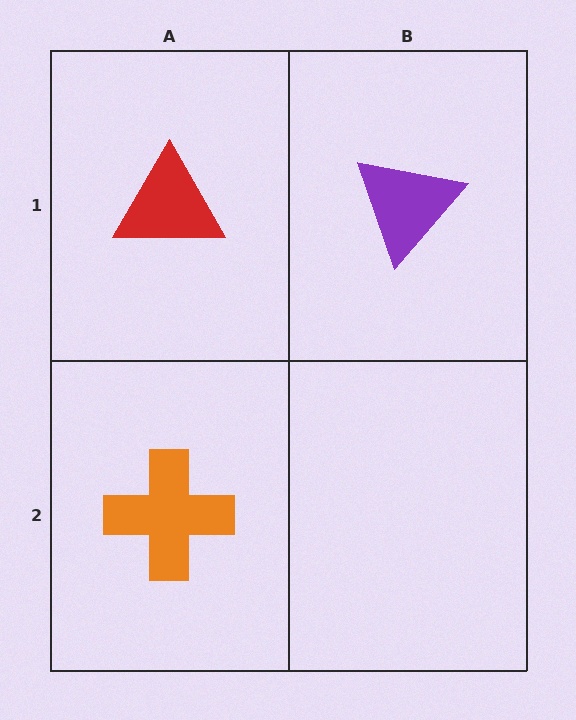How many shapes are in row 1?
2 shapes.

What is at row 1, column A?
A red triangle.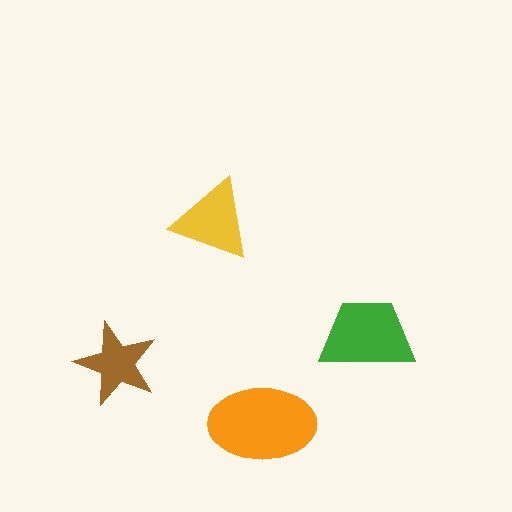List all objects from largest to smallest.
The orange ellipse, the green trapezoid, the yellow triangle, the brown star.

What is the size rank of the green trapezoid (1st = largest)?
2nd.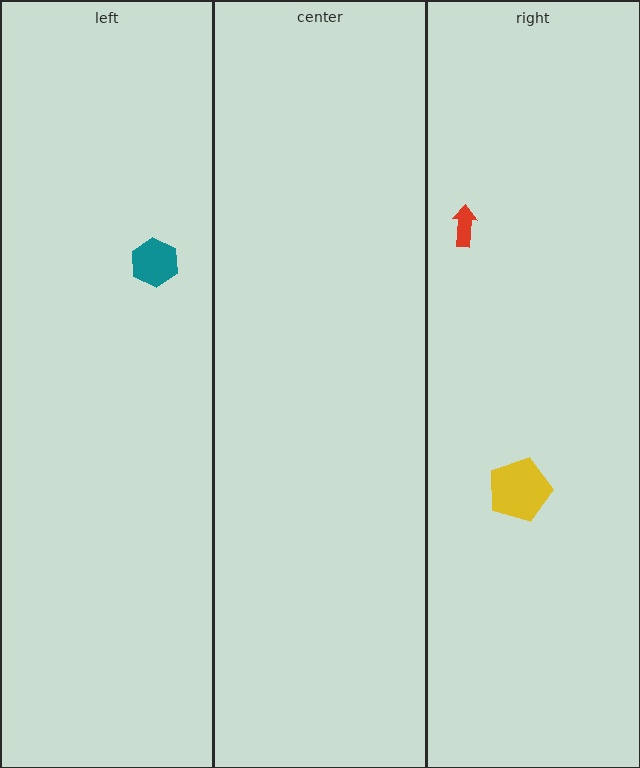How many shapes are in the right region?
2.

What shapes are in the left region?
The teal hexagon.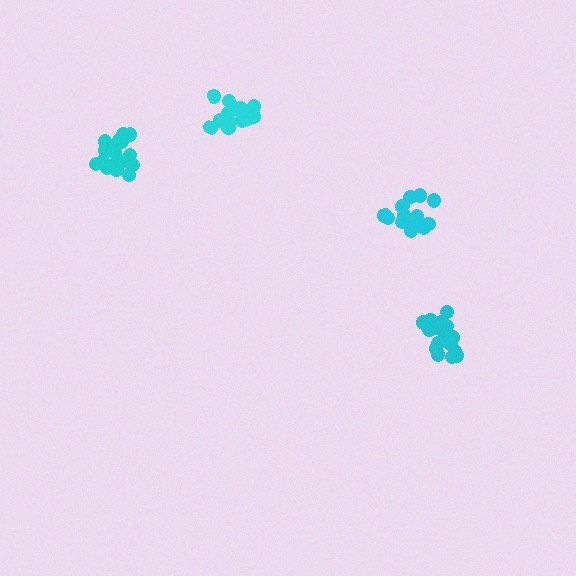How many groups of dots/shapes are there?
There are 4 groups.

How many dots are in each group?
Group 1: 17 dots, Group 2: 15 dots, Group 3: 14 dots, Group 4: 19 dots (65 total).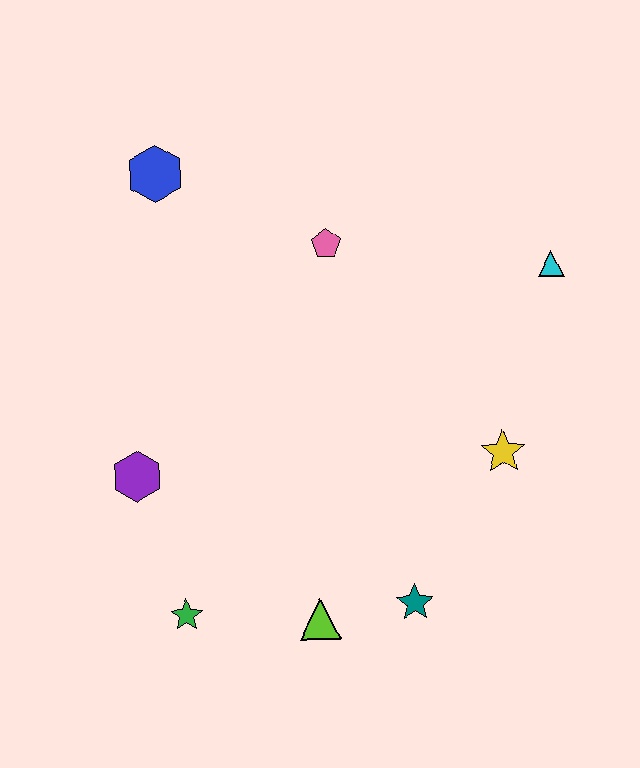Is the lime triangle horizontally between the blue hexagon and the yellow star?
Yes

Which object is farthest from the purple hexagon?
The cyan triangle is farthest from the purple hexagon.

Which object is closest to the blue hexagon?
The pink pentagon is closest to the blue hexagon.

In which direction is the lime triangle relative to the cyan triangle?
The lime triangle is below the cyan triangle.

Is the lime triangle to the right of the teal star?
No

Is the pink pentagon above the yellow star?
Yes